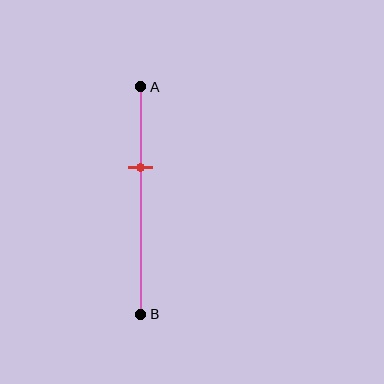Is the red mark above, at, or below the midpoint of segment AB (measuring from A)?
The red mark is above the midpoint of segment AB.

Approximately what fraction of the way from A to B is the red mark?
The red mark is approximately 35% of the way from A to B.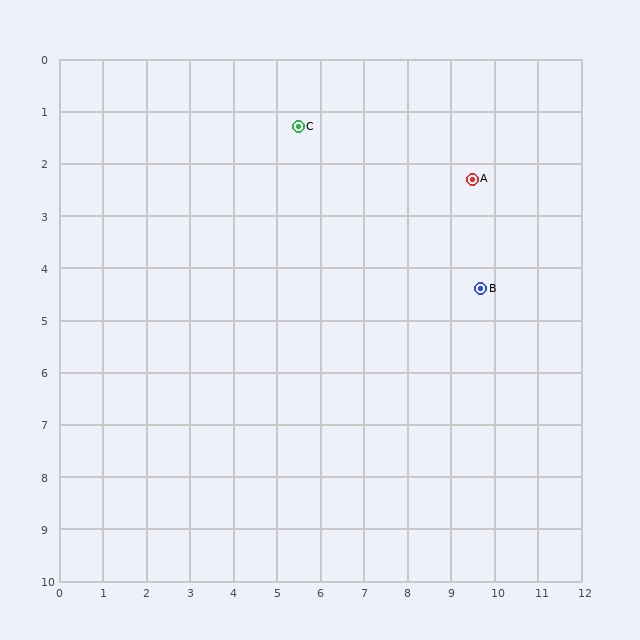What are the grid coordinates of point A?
Point A is at approximately (9.5, 2.3).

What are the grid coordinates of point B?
Point B is at approximately (9.7, 4.4).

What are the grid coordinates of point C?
Point C is at approximately (5.5, 1.3).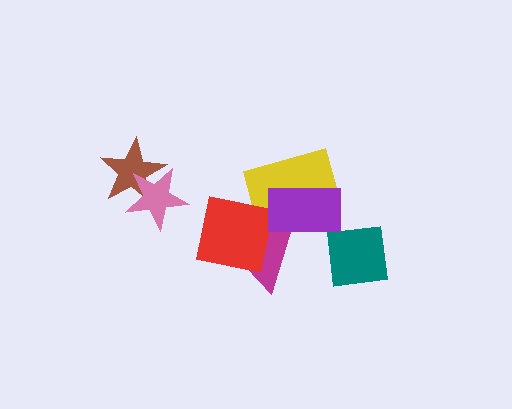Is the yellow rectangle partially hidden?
Yes, it is partially covered by another shape.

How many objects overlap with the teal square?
0 objects overlap with the teal square.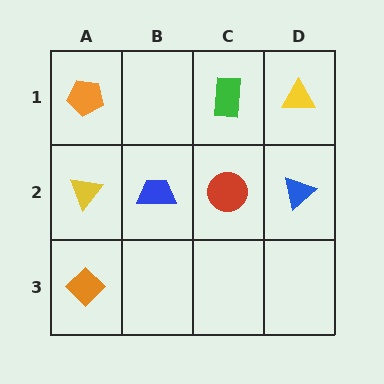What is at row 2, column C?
A red circle.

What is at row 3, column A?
An orange diamond.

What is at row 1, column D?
A yellow triangle.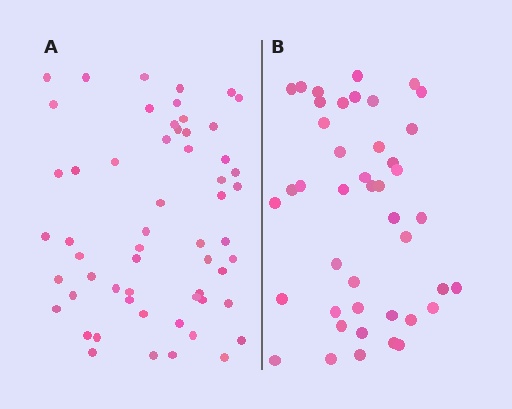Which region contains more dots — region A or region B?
Region A (the left region) has more dots.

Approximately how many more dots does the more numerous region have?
Region A has approximately 15 more dots than region B.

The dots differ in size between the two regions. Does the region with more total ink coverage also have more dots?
No. Region B has more total ink coverage because its dots are larger, but region A actually contains more individual dots. Total area can be misleading — the number of items is what matters here.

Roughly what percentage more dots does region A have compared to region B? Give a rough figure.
About 35% more.